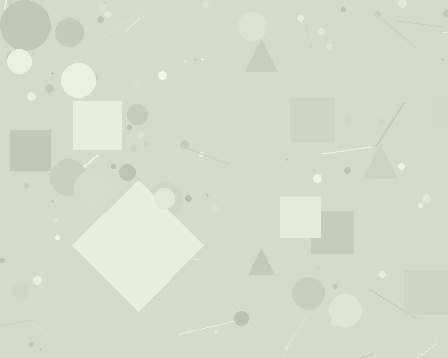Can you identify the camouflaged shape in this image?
The camouflaged shape is a diamond.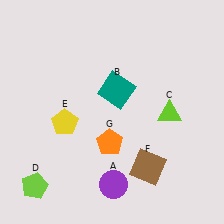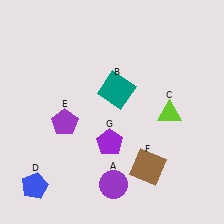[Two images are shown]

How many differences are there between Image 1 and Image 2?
There are 3 differences between the two images.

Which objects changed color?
D changed from lime to blue. E changed from yellow to purple. G changed from orange to purple.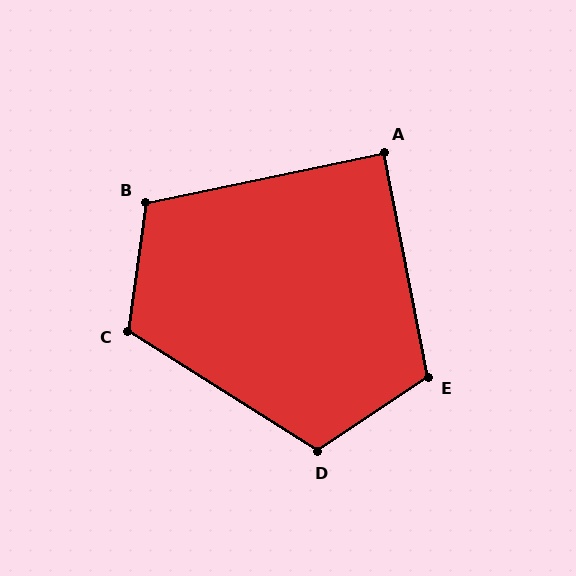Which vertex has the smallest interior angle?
A, at approximately 89 degrees.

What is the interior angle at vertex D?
Approximately 114 degrees (obtuse).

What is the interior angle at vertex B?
Approximately 110 degrees (obtuse).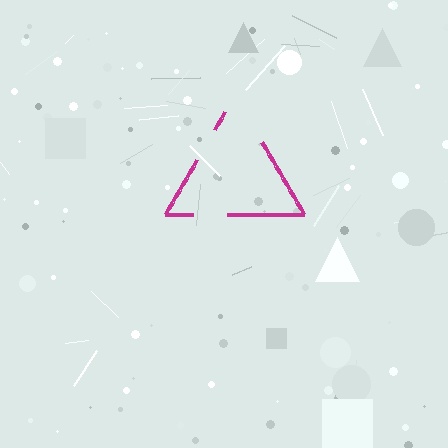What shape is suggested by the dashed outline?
The dashed outline suggests a triangle.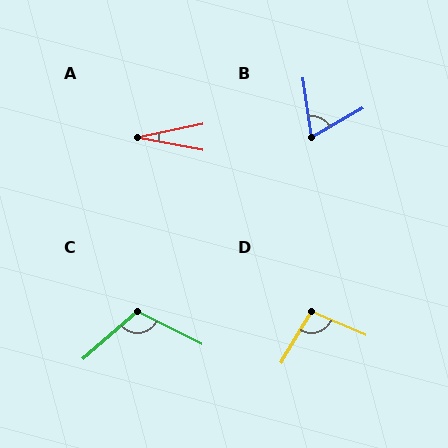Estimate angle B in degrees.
Approximately 69 degrees.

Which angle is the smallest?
A, at approximately 22 degrees.